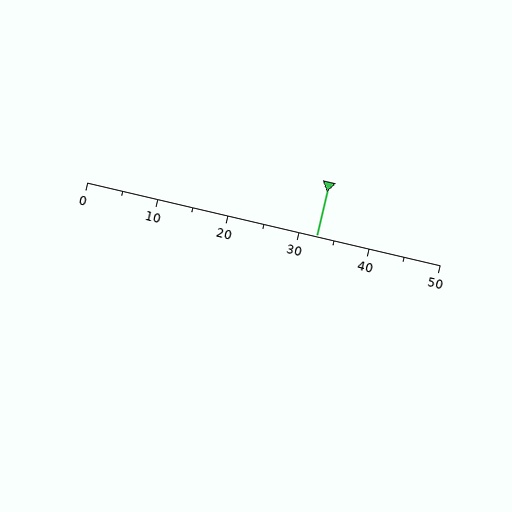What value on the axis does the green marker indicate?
The marker indicates approximately 32.5.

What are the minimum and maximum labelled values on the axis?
The axis runs from 0 to 50.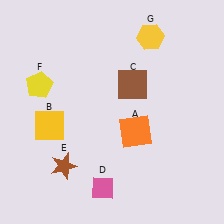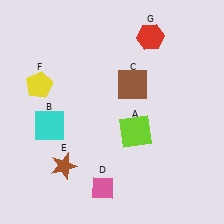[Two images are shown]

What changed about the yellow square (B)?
In Image 1, B is yellow. In Image 2, it changed to cyan.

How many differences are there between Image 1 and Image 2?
There are 3 differences between the two images.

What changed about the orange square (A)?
In Image 1, A is orange. In Image 2, it changed to lime.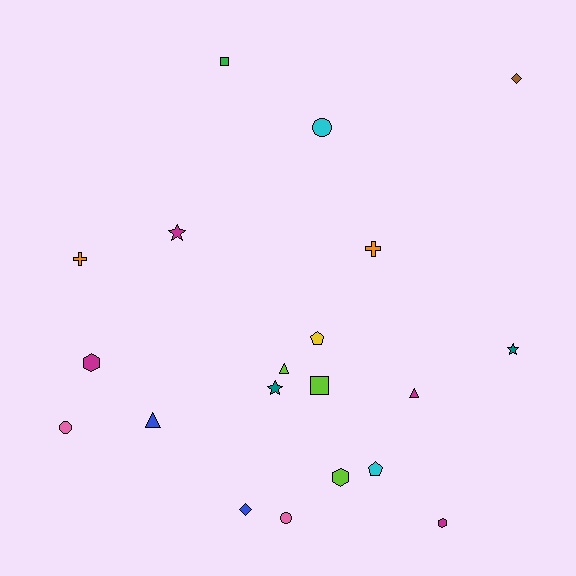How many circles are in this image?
There are 3 circles.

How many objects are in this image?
There are 20 objects.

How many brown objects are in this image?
There is 1 brown object.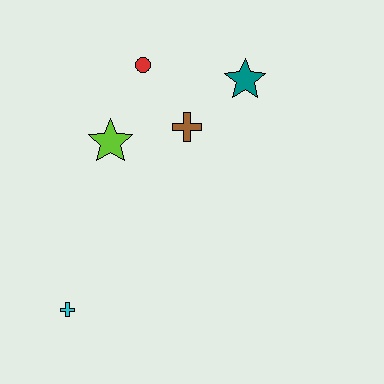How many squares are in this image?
There are no squares.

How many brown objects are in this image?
There is 1 brown object.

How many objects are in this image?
There are 5 objects.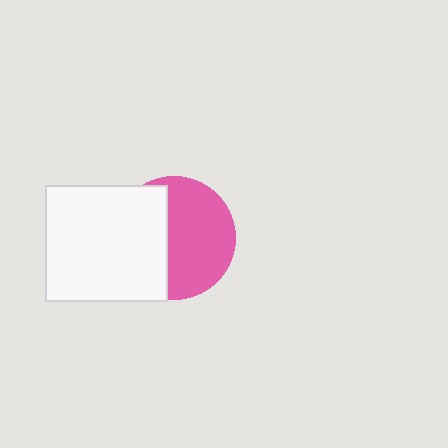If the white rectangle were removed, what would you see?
You would see the complete pink circle.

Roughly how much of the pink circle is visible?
About half of it is visible (roughly 58%).